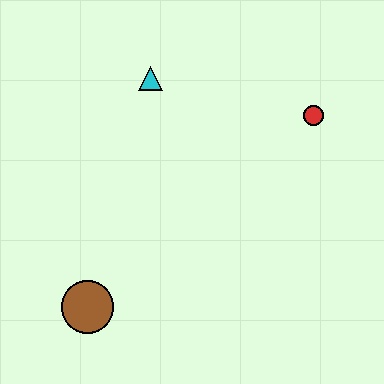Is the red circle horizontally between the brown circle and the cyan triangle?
No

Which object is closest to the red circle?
The cyan triangle is closest to the red circle.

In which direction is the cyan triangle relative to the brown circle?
The cyan triangle is above the brown circle.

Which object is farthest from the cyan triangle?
The brown circle is farthest from the cyan triangle.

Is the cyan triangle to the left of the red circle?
Yes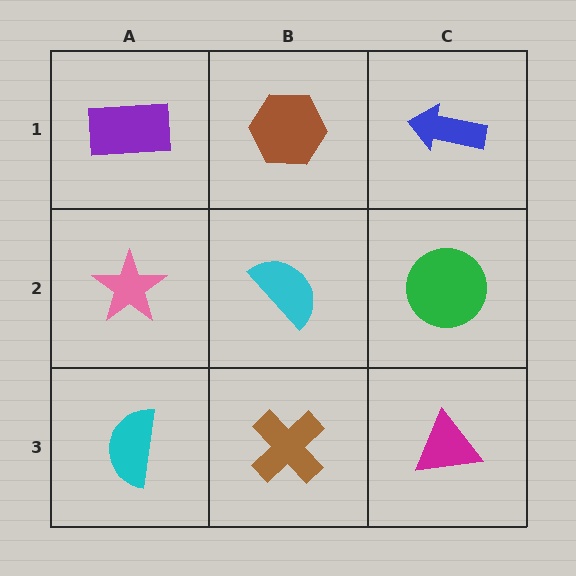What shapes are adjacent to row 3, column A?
A pink star (row 2, column A), a brown cross (row 3, column B).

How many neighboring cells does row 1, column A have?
2.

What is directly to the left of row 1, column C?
A brown hexagon.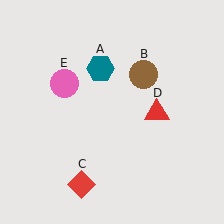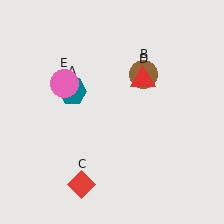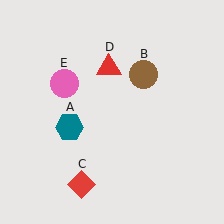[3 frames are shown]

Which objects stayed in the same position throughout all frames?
Brown circle (object B) and red diamond (object C) and pink circle (object E) remained stationary.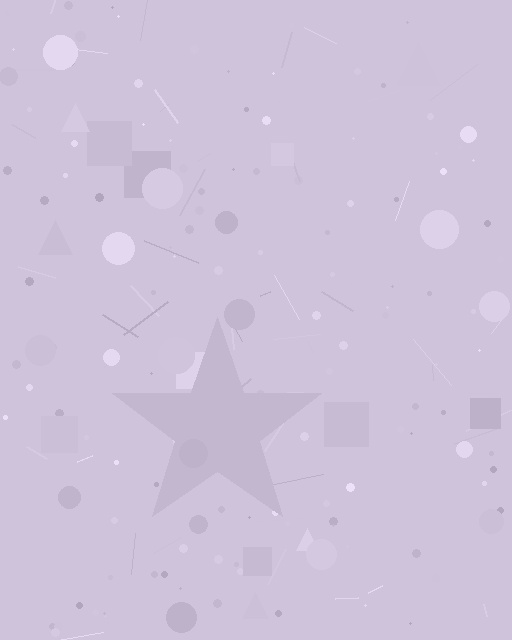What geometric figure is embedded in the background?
A star is embedded in the background.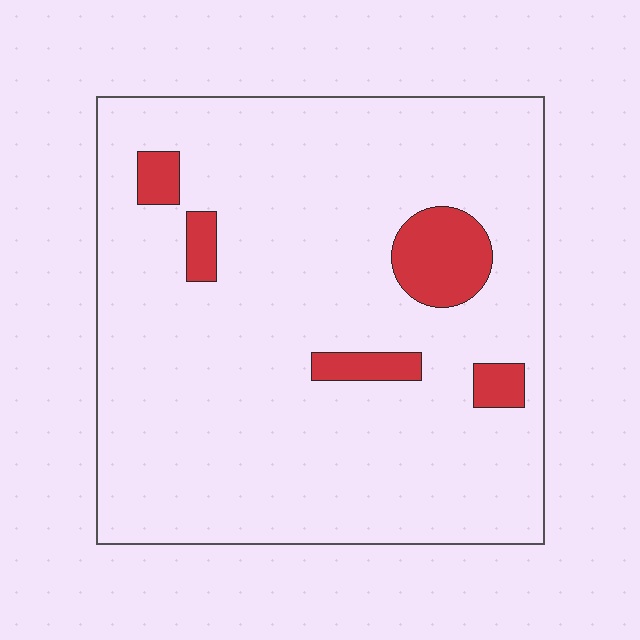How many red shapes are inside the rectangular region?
5.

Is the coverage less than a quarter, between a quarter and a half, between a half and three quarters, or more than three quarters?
Less than a quarter.